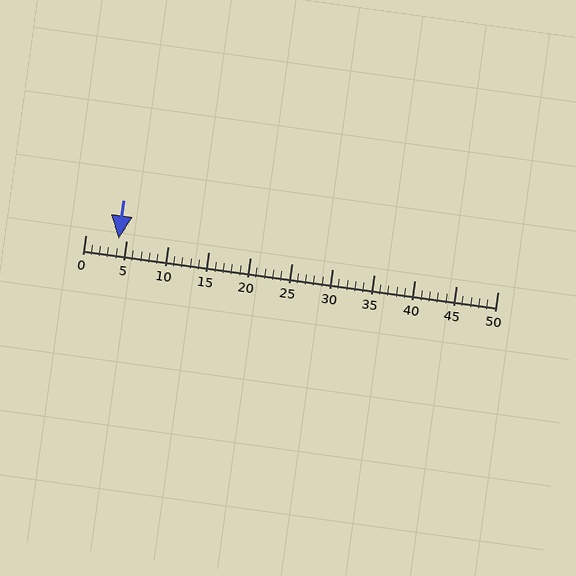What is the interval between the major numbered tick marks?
The major tick marks are spaced 5 units apart.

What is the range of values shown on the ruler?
The ruler shows values from 0 to 50.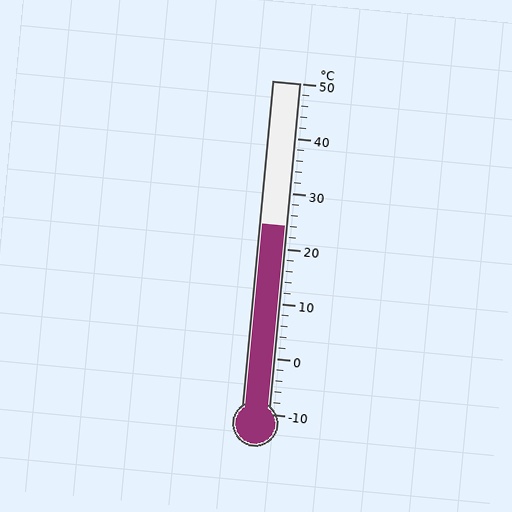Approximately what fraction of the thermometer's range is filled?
The thermometer is filled to approximately 55% of its range.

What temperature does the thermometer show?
The thermometer shows approximately 24°C.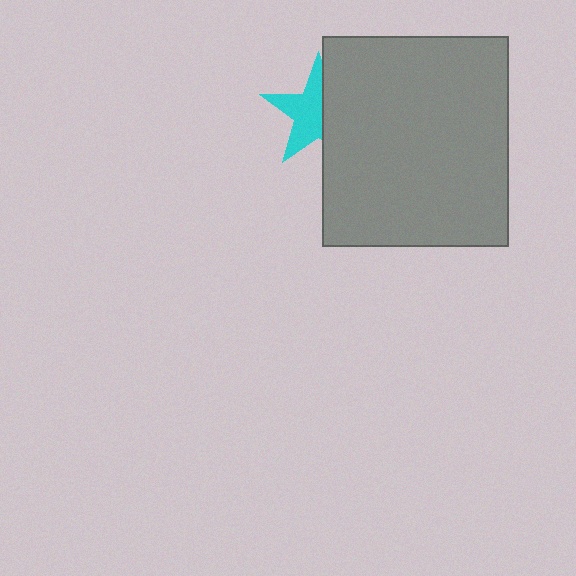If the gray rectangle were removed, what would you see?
You would see the complete cyan star.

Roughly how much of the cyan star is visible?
About half of it is visible (roughly 56%).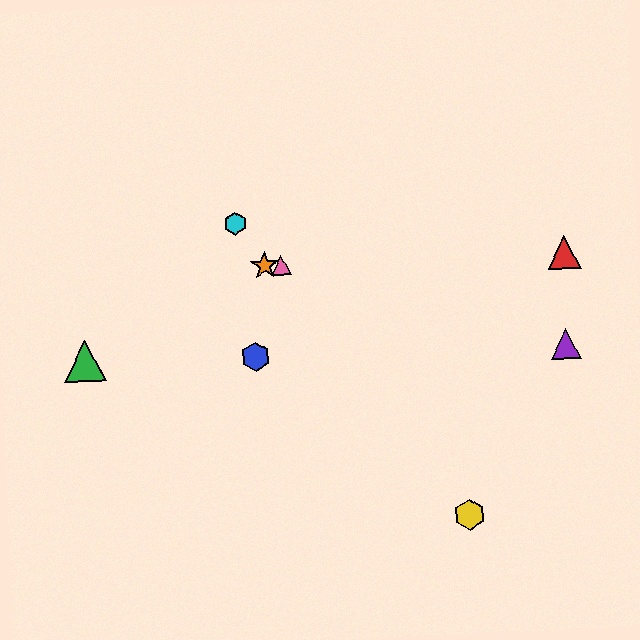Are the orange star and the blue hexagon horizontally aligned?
No, the orange star is at y≈266 and the blue hexagon is at y≈357.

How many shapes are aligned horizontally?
3 shapes (the red triangle, the orange star, the pink triangle) are aligned horizontally.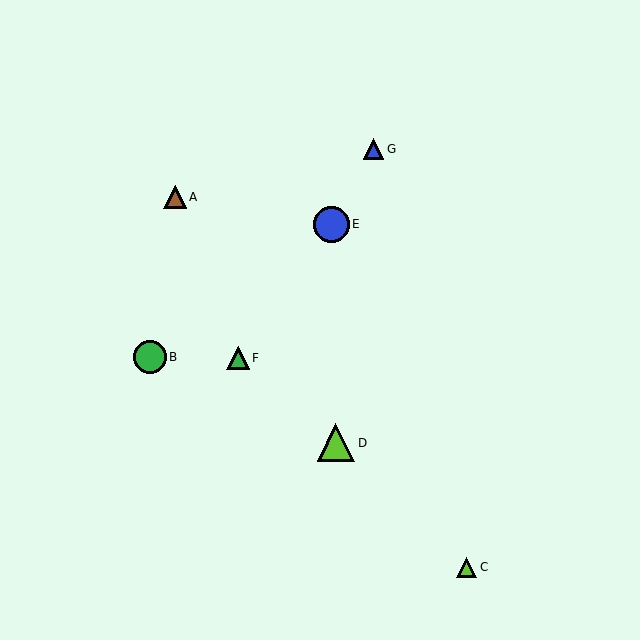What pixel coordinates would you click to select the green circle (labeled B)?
Click at (150, 357) to select the green circle B.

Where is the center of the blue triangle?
The center of the blue triangle is at (373, 149).